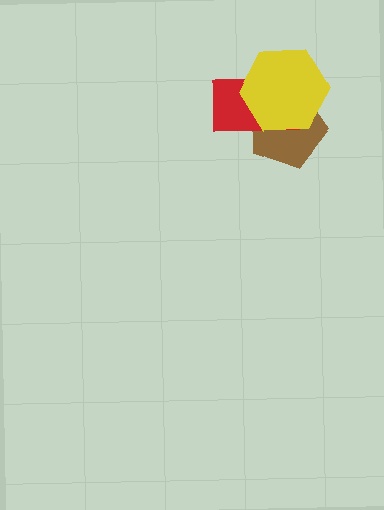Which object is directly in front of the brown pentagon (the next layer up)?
The red rectangle is directly in front of the brown pentagon.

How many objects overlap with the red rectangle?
2 objects overlap with the red rectangle.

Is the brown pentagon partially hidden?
Yes, it is partially covered by another shape.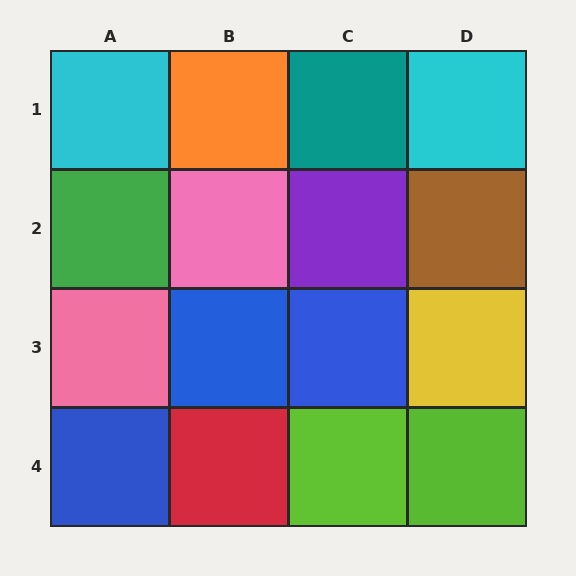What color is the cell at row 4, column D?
Lime.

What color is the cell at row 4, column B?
Red.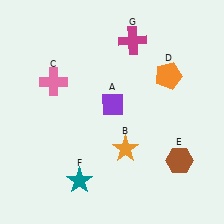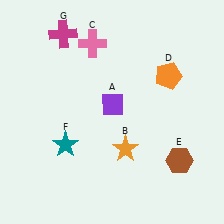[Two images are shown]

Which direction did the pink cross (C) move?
The pink cross (C) moved right.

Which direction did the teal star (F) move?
The teal star (F) moved up.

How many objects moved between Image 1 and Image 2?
3 objects moved between the two images.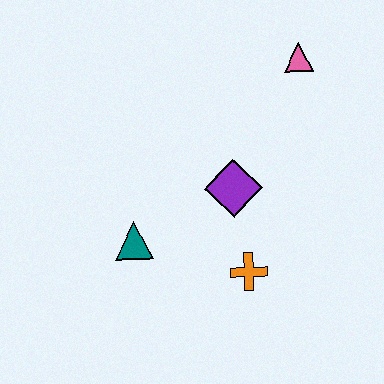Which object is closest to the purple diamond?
The orange cross is closest to the purple diamond.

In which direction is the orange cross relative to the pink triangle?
The orange cross is below the pink triangle.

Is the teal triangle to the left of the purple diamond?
Yes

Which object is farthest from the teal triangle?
The pink triangle is farthest from the teal triangle.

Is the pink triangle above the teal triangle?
Yes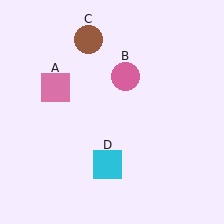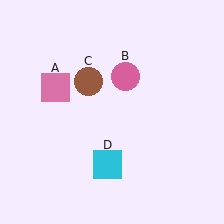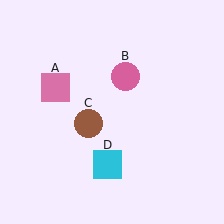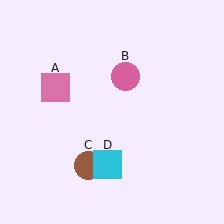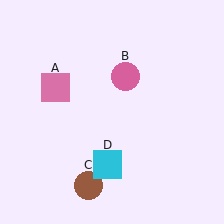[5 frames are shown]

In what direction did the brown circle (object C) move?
The brown circle (object C) moved down.